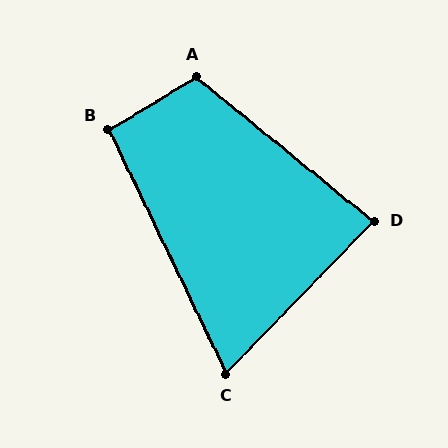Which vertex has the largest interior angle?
A, at approximately 110 degrees.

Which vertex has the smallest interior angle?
C, at approximately 70 degrees.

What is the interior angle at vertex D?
Approximately 85 degrees (acute).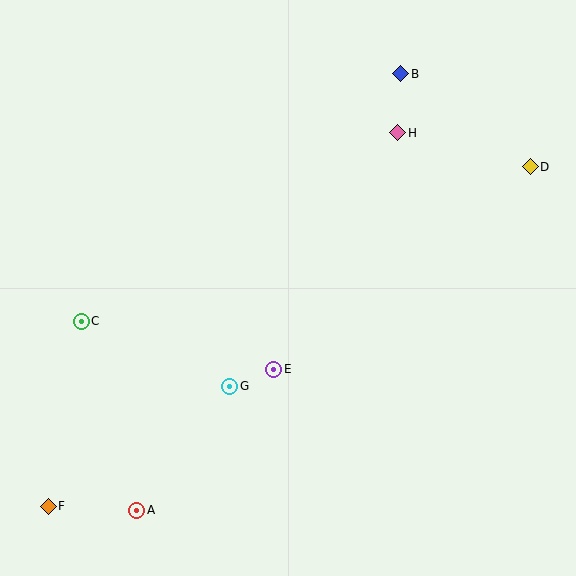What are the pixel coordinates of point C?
Point C is at (81, 321).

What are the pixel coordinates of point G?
Point G is at (230, 386).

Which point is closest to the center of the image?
Point E at (274, 369) is closest to the center.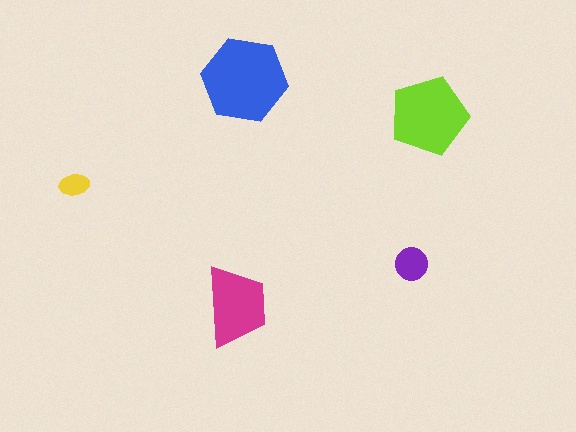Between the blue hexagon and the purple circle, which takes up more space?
The blue hexagon.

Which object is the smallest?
The yellow ellipse.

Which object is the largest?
The blue hexagon.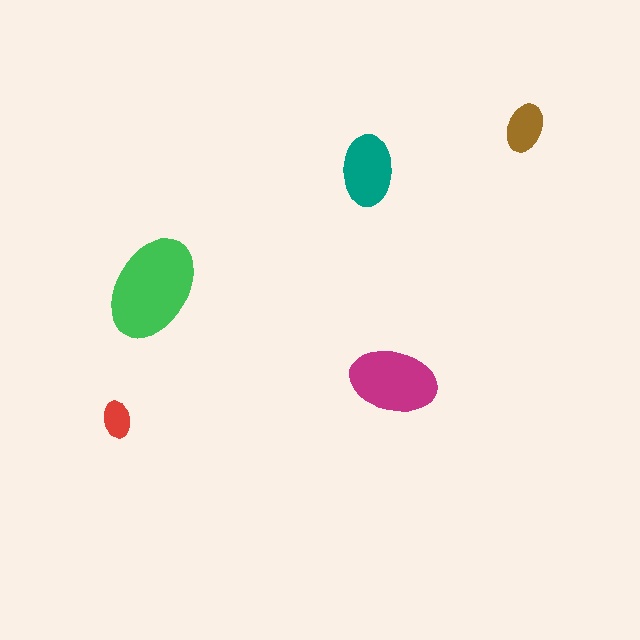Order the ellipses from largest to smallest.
the green one, the magenta one, the teal one, the brown one, the red one.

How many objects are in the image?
There are 5 objects in the image.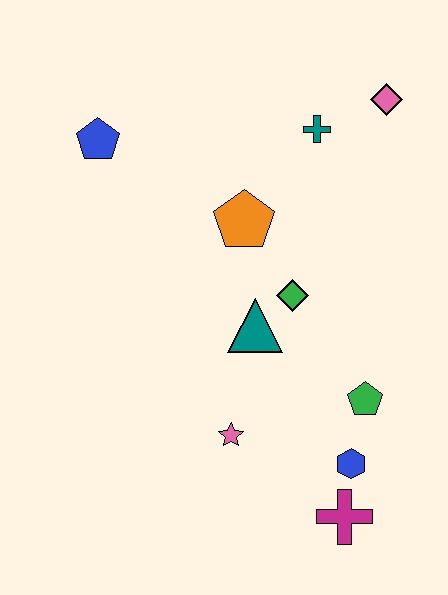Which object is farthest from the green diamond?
The blue pentagon is farthest from the green diamond.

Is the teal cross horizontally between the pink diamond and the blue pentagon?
Yes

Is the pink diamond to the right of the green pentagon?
Yes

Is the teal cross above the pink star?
Yes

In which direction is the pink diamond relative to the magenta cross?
The pink diamond is above the magenta cross.